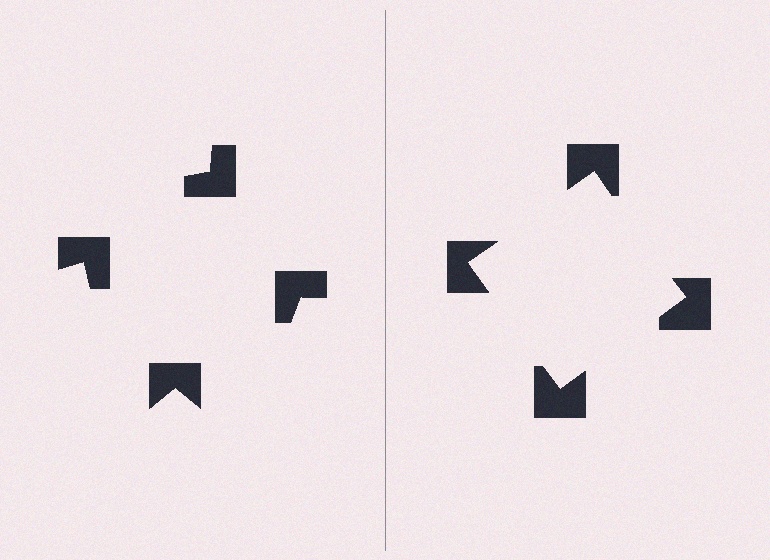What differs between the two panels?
The notched squares are positioned identically on both sides; only the wedge orientations differ. On the right they align to a square; on the left they are misaligned.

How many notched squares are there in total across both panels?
8 — 4 on each side.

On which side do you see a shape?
An illusory square appears on the right side. On the left side the wedge cuts are rotated, so no coherent shape forms.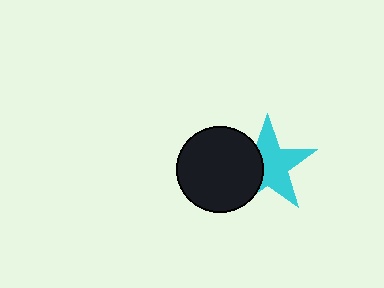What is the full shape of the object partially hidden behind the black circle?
The partially hidden object is a cyan star.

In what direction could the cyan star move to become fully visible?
The cyan star could move right. That would shift it out from behind the black circle entirely.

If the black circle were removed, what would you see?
You would see the complete cyan star.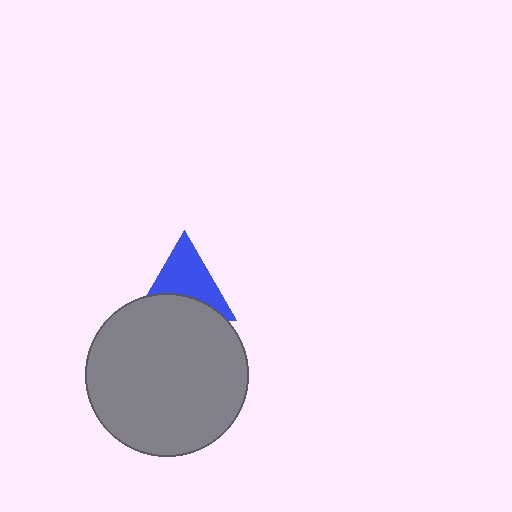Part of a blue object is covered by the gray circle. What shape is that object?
It is a triangle.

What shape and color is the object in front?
The object in front is a gray circle.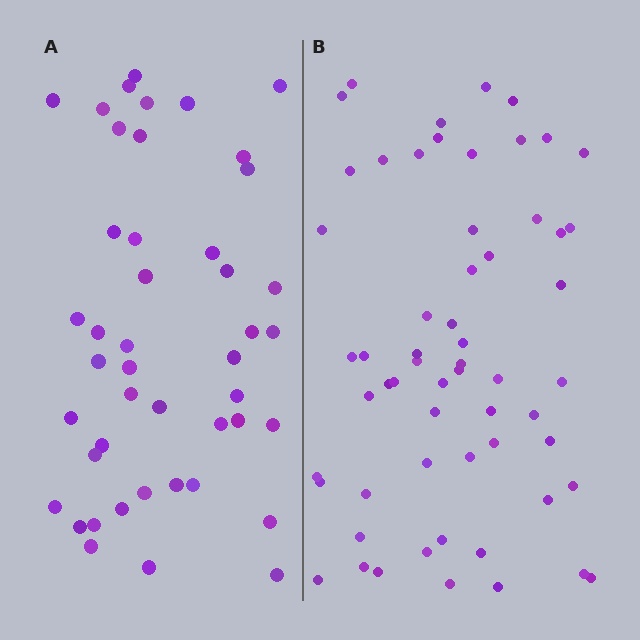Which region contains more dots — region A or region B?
Region B (the right region) has more dots.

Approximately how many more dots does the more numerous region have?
Region B has approximately 15 more dots than region A.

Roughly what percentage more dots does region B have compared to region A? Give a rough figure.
About 30% more.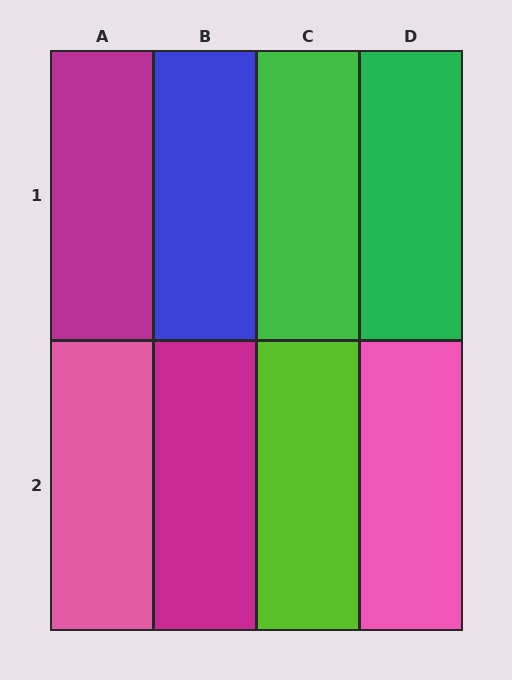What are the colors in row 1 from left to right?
Magenta, blue, green, green.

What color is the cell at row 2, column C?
Lime.